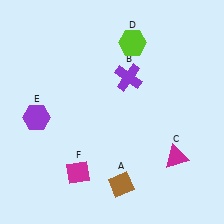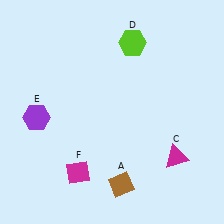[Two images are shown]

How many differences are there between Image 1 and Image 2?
There is 1 difference between the two images.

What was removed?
The purple cross (B) was removed in Image 2.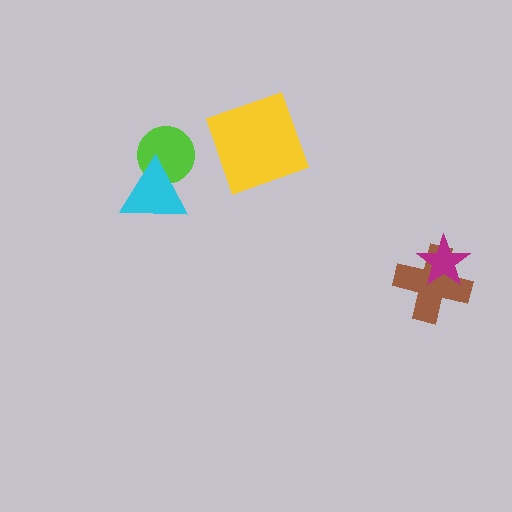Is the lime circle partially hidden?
Yes, it is partially covered by another shape.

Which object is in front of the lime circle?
The cyan triangle is in front of the lime circle.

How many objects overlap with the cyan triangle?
1 object overlaps with the cyan triangle.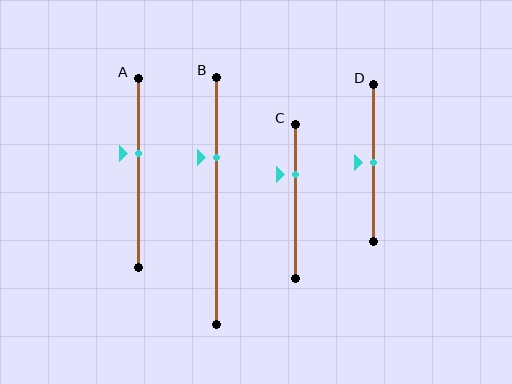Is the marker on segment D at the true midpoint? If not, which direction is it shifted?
Yes, the marker on segment D is at the true midpoint.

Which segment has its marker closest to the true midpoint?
Segment D has its marker closest to the true midpoint.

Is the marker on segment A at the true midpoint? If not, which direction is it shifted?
No, the marker on segment A is shifted upward by about 11% of the segment length.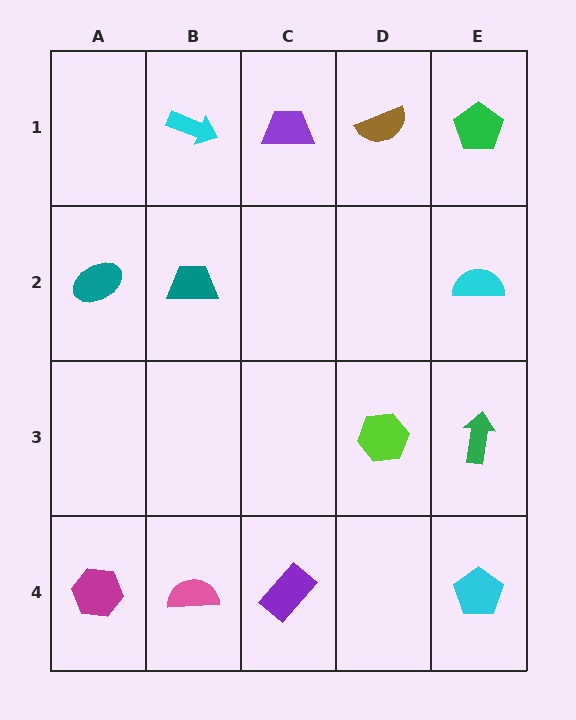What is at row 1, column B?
A cyan arrow.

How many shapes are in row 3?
2 shapes.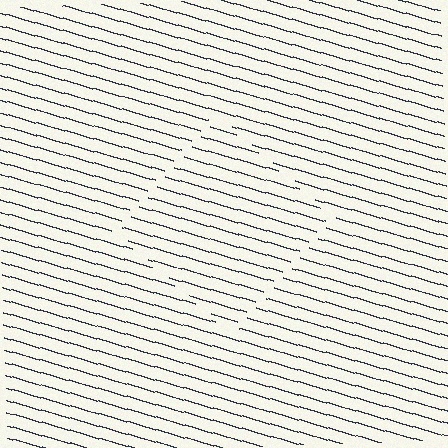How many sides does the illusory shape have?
4 sides — the line-ends trace a square.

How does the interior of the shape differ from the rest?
The interior of the shape contains the same grating, shifted by half a period — the contour is defined by the phase discontinuity where line-ends from the inner and outer gratings abut.